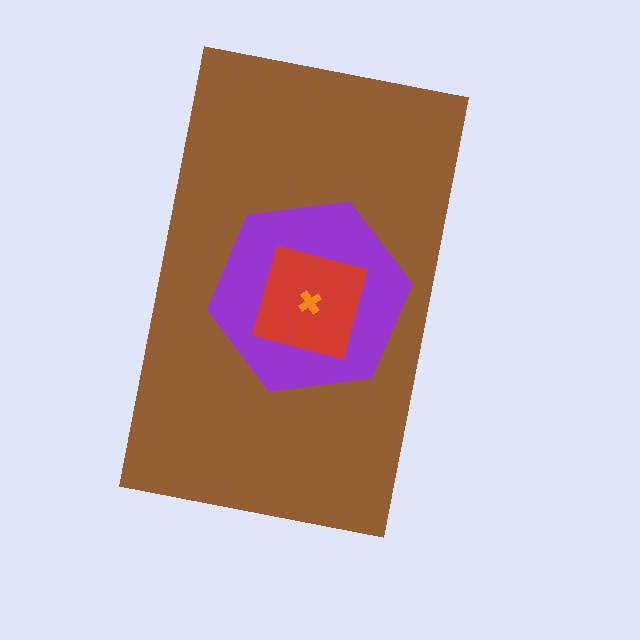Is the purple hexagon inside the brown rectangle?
Yes.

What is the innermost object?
The orange cross.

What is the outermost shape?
The brown rectangle.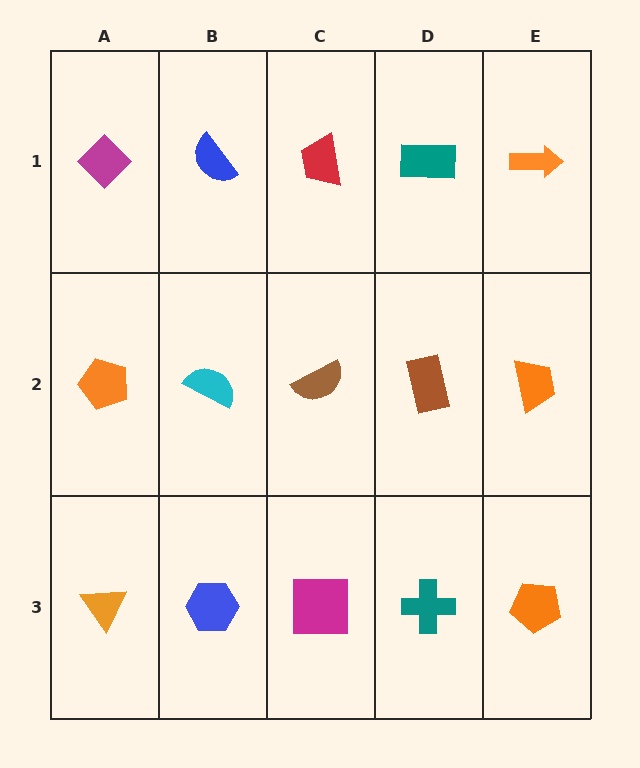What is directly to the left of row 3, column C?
A blue hexagon.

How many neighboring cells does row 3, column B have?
3.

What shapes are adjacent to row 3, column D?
A brown rectangle (row 2, column D), a magenta square (row 3, column C), an orange pentagon (row 3, column E).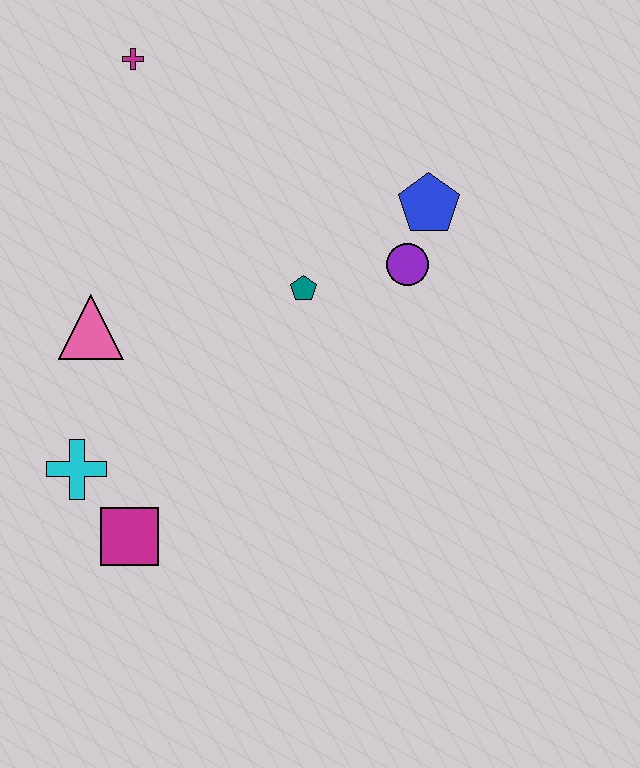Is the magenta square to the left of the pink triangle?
No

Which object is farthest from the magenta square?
The magenta cross is farthest from the magenta square.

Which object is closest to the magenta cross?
The pink triangle is closest to the magenta cross.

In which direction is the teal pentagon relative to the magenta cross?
The teal pentagon is below the magenta cross.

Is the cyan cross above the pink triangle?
No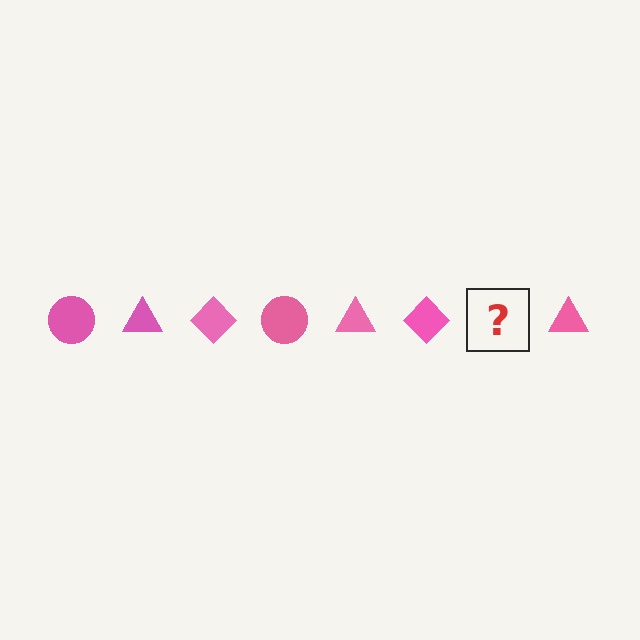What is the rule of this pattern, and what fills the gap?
The rule is that the pattern cycles through circle, triangle, diamond shapes in pink. The gap should be filled with a pink circle.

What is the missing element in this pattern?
The missing element is a pink circle.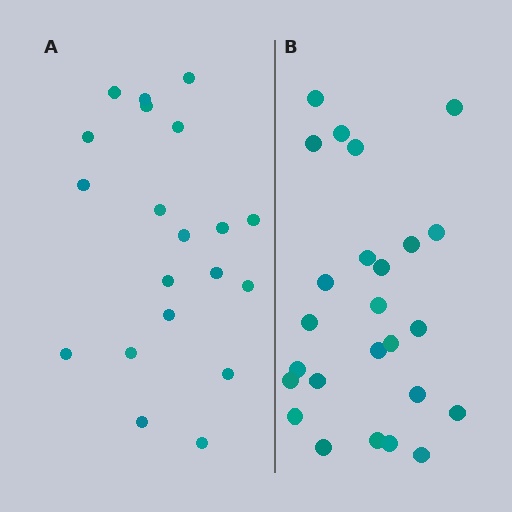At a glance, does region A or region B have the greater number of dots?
Region B (the right region) has more dots.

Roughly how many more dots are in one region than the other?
Region B has about 5 more dots than region A.